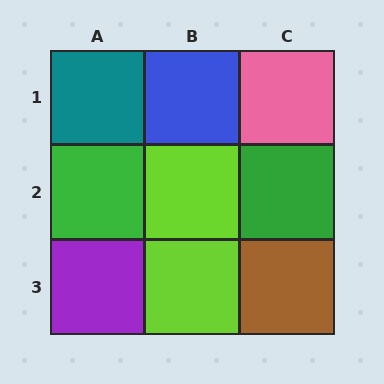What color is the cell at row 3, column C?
Brown.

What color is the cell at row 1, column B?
Blue.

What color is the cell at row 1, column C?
Pink.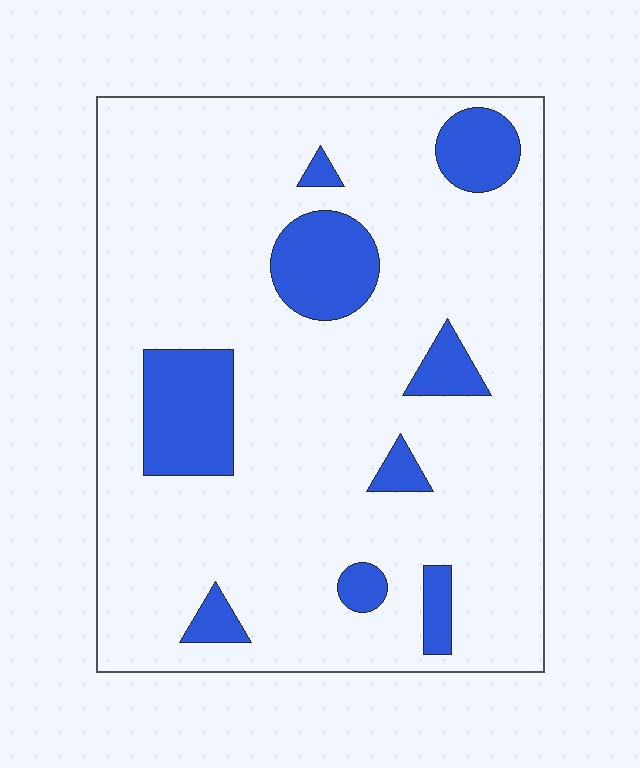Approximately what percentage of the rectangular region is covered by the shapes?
Approximately 15%.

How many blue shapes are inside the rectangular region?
9.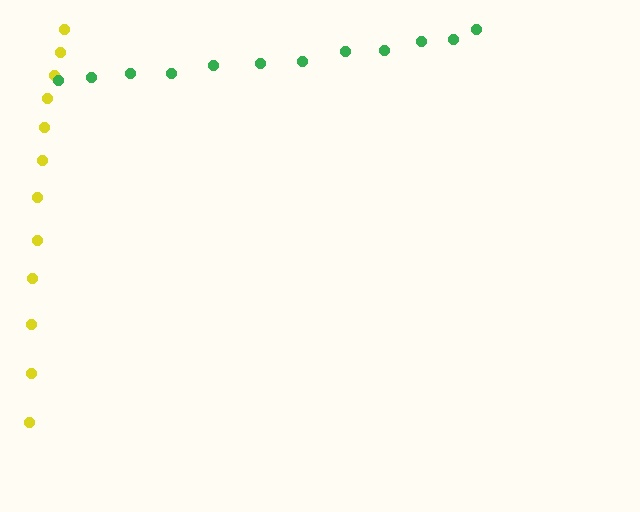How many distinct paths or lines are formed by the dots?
There are 2 distinct paths.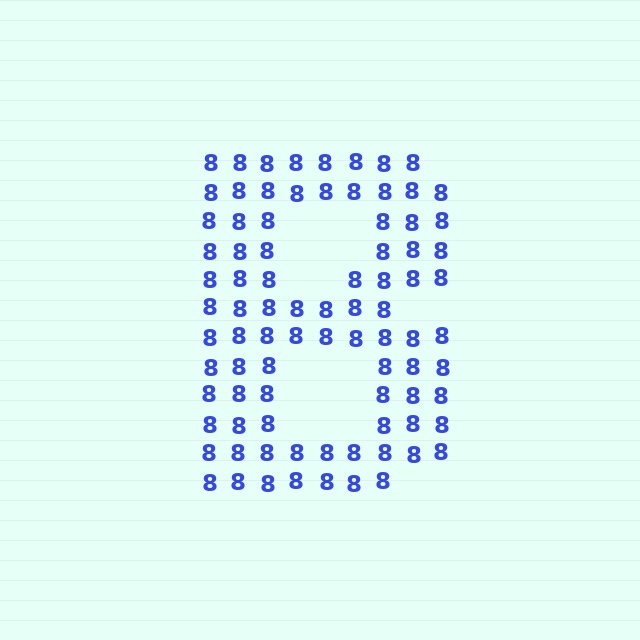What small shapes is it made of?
It is made of small digit 8's.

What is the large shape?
The large shape is the letter B.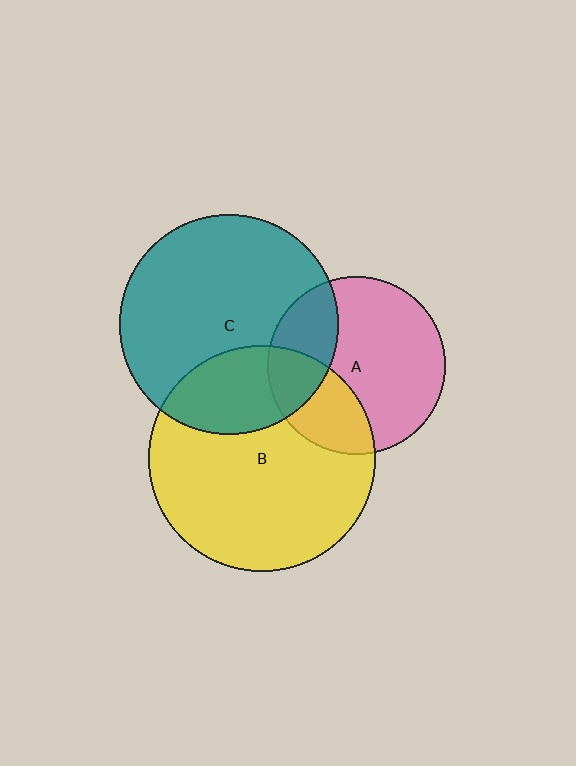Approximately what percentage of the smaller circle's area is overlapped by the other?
Approximately 25%.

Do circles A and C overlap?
Yes.